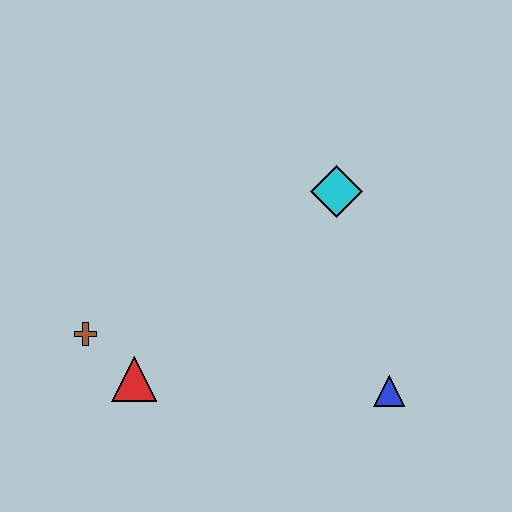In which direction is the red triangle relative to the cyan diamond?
The red triangle is to the left of the cyan diamond.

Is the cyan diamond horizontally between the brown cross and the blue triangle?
Yes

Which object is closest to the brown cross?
The red triangle is closest to the brown cross.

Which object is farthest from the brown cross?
The blue triangle is farthest from the brown cross.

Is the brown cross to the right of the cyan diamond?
No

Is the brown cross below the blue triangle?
No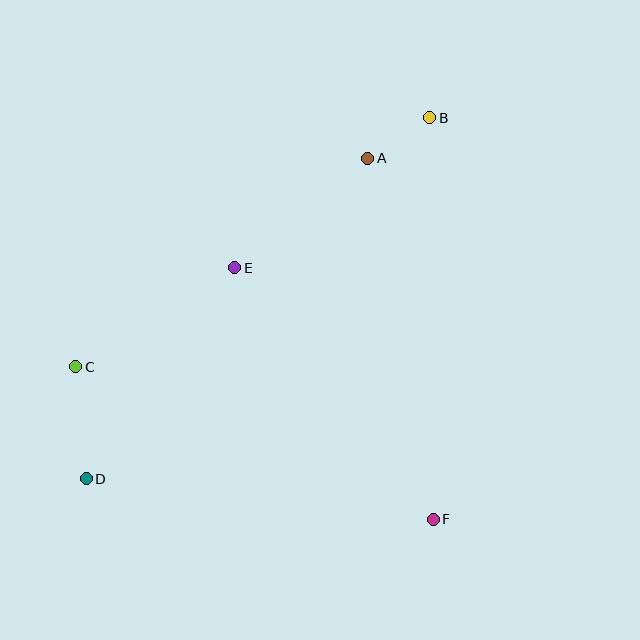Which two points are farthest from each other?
Points B and D are farthest from each other.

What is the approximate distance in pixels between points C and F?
The distance between C and F is approximately 389 pixels.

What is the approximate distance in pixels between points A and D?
The distance between A and D is approximately 427 pixels.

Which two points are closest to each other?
Points A and B are closest to each other.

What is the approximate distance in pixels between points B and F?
The distance between B and F is approximately 402 pixels.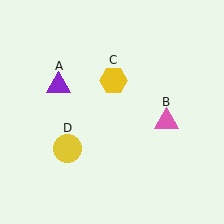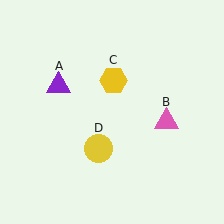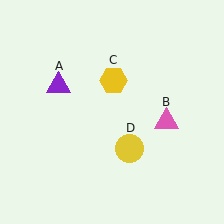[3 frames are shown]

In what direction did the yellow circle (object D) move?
The yellow circle (object D) moved right.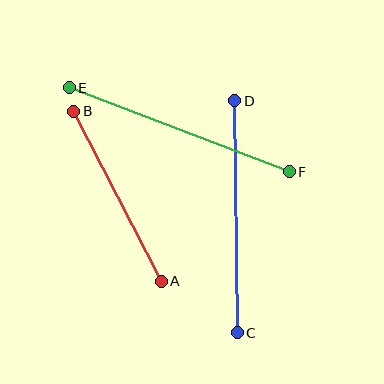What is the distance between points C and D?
The distance is approximately 232 pixels.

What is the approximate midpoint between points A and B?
The midpoint is at approximately (118, 196) pixels.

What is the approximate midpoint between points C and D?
The midpoint is at approximately (236, 217) pixels.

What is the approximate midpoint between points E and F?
The midpoint is at approximately (179, 130) pixels.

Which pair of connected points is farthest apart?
Points E and F are farthest apart.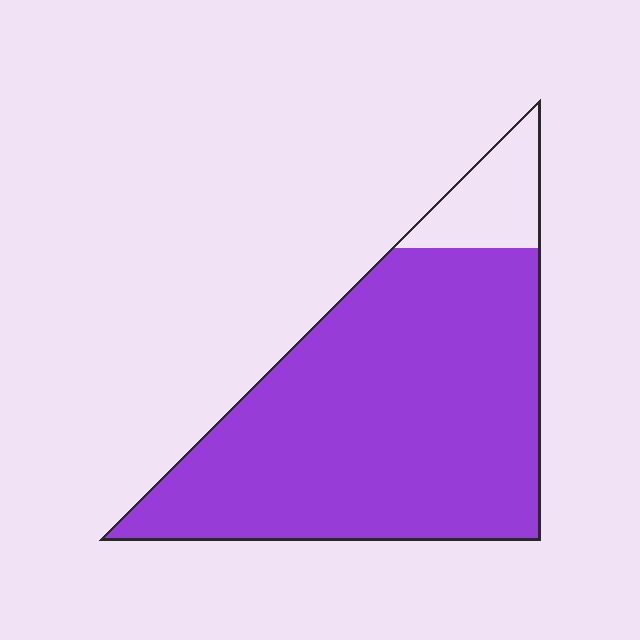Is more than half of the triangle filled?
Yes.